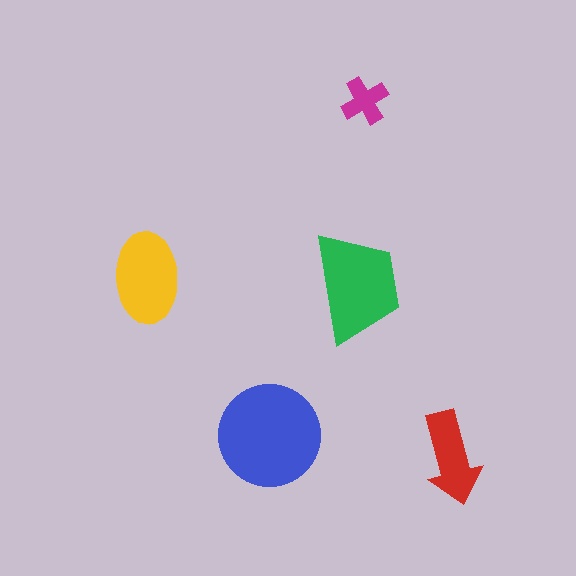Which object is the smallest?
The magenta cross.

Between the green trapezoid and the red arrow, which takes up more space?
The green trapezoid.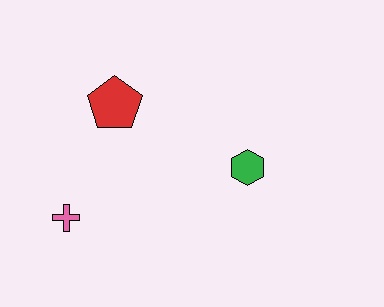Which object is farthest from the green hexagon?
The pink cross is farthest from the green hexagon.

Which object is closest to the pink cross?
The red pentagon is closest to the pink cross.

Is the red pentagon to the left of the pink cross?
No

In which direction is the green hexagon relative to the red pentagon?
The green hexagon is to the right of the red pentagon.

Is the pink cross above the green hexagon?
No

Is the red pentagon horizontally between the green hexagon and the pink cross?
Yes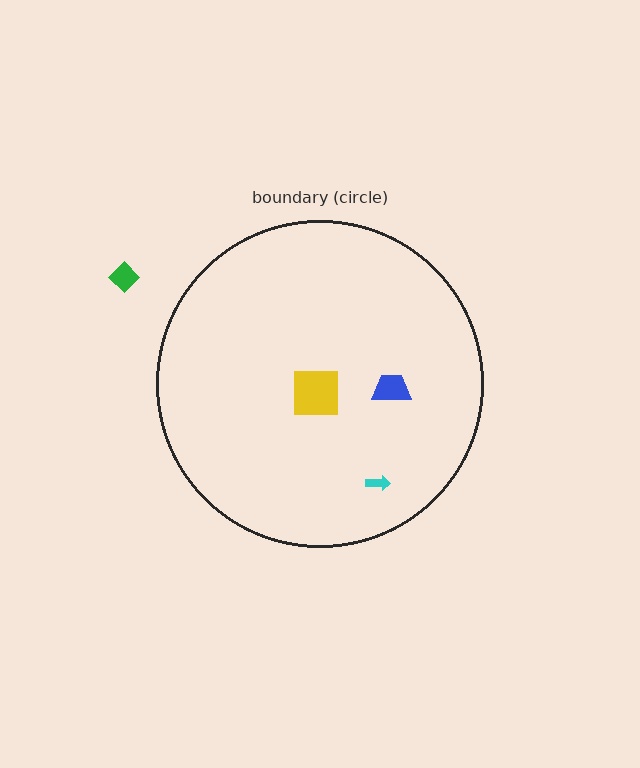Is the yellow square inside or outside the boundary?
Inside.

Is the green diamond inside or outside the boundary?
Outside.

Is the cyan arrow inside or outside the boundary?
Inside.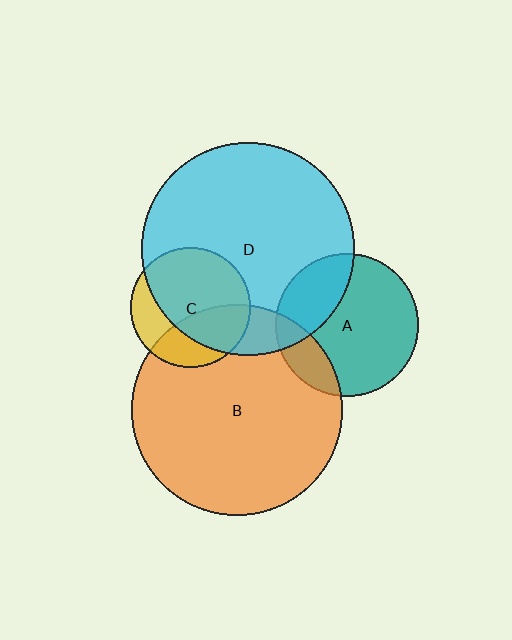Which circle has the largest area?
Circle D (cyan).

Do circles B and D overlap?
Yes.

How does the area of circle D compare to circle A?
Approximately 2.2 times.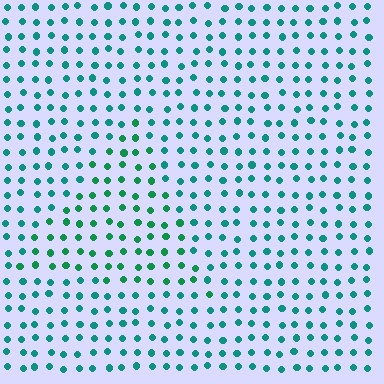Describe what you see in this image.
The image is filled with small teal elements in a uniform arrangement. A triangle-shaped region is visible where the elements are tinted to a slightly different hue, forming a subtle color boundary.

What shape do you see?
I see a triangle.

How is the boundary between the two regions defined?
The boundary is defined purely by a slight shift in hue (about 26 degrees). Spacing, size, and orientation are identical on both sides.